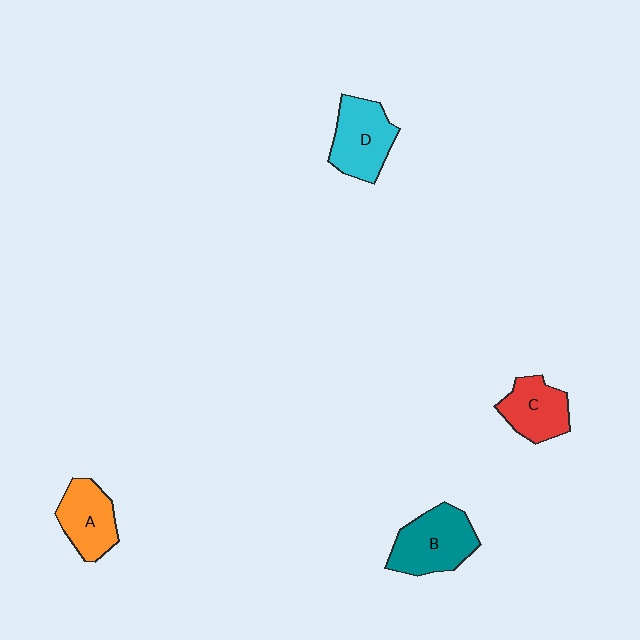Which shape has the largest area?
Shape B (teal).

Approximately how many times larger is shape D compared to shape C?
Approximately 1.2 times.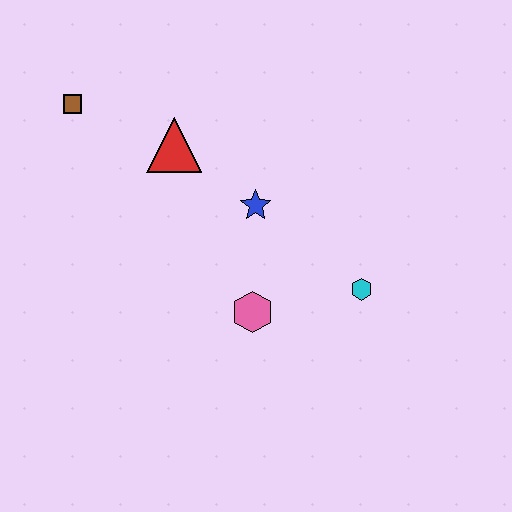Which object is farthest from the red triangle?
The cyan hexagon is farthest from the red triangle.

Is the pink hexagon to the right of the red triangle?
Yes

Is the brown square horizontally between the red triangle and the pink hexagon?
No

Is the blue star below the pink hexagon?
No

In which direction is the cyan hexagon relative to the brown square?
The cyan hexagon is to the right of the brown square.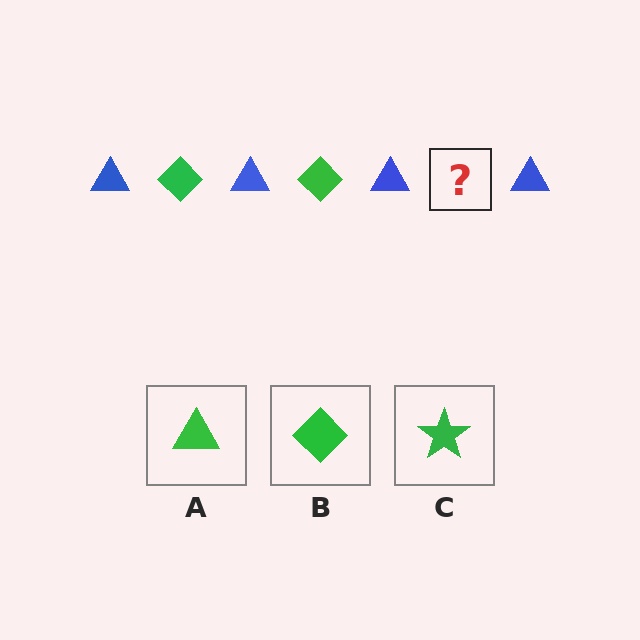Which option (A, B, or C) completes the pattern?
B.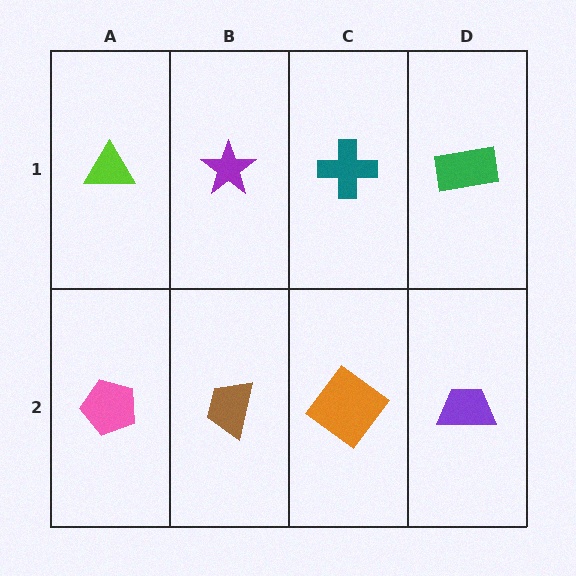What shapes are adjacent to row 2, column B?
A purple star (row 1, column B), a pink pentagon (row 2, column A), an orange diamond (row 2, column C).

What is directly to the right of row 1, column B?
A teal cross.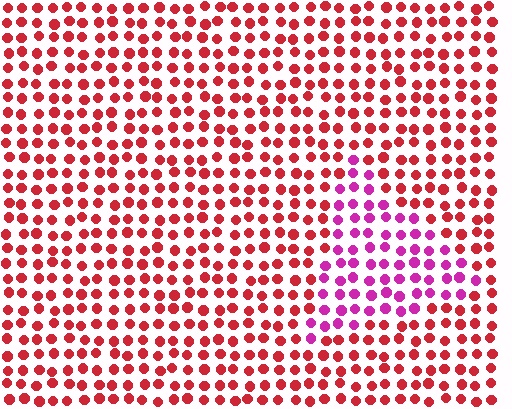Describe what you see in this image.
The image is filled with small red elements in a uniform arrangement. A triangle-shaped region is visible where the elements are tinted to a slightly different hue, forming a subtle color boundary.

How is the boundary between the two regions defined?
The boundary is defined purely by a slight shift in hue (about 44 degrees). Spacing, size, and orientation are identical on both sides.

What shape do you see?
I see a triangle.